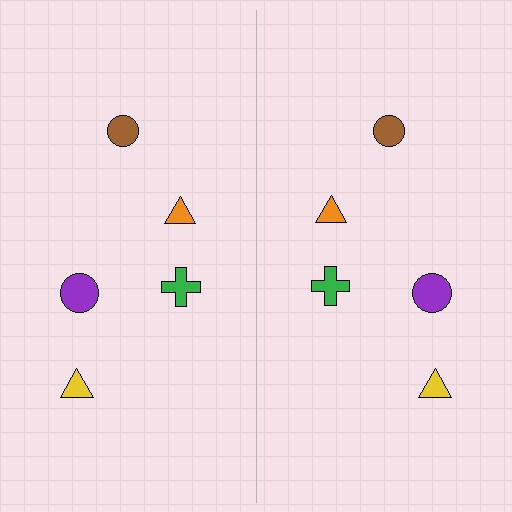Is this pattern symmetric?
Yes, this pattern has bilateral (reflection) symmetry.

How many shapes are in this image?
There are 10 shapes in this image.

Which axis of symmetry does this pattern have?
The pattern has a vertical axis of symmetry running through the center of the image.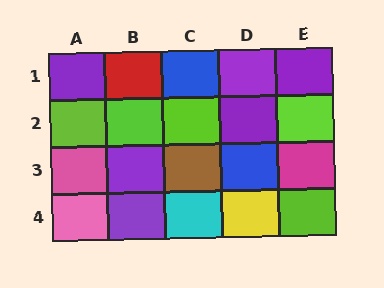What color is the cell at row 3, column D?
Blue.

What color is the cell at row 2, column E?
Lime.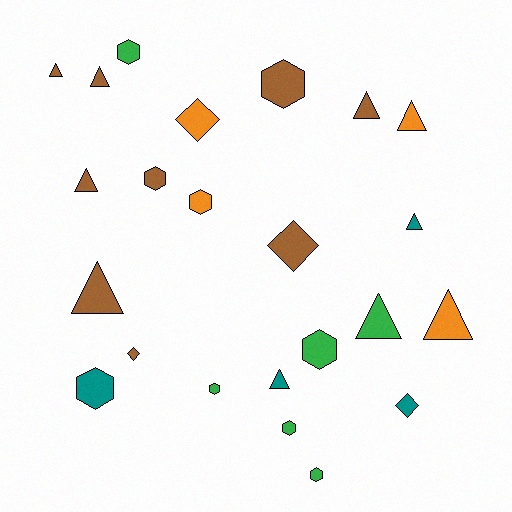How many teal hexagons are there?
There is 1 teal hexagon.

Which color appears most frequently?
Brown, with 9 objects.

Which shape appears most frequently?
Triangle, with 10 objects.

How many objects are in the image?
There are 23 objects.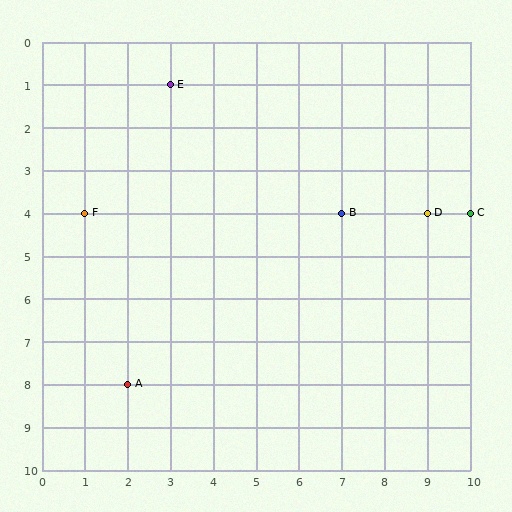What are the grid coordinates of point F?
Point F is at grid coordinates (1, 4).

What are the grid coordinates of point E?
Point E is at grid coordinates (3, 1).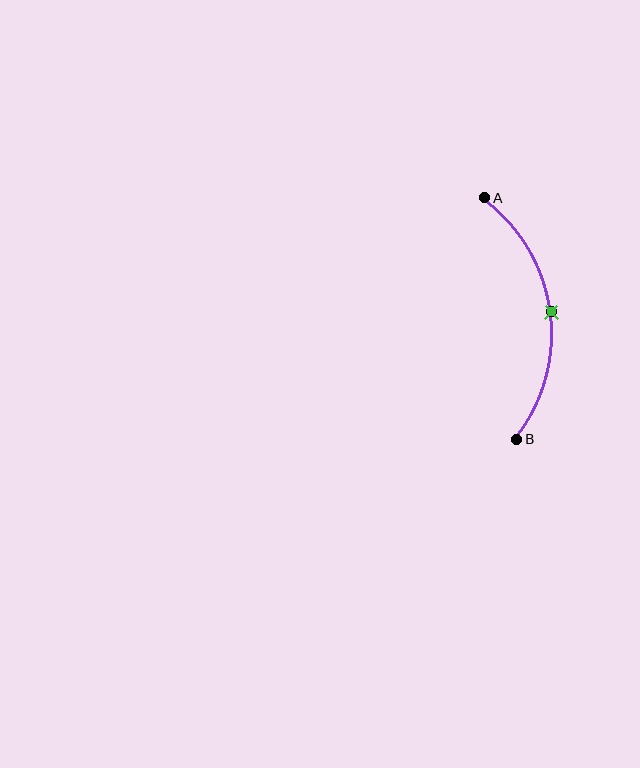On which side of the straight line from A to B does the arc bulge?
The arc bulges to the right of the straight line connecting A and B.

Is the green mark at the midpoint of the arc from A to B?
Yes. The green mark lies on the arc at equal arc-length from both A and B — it is the arc midpoint.